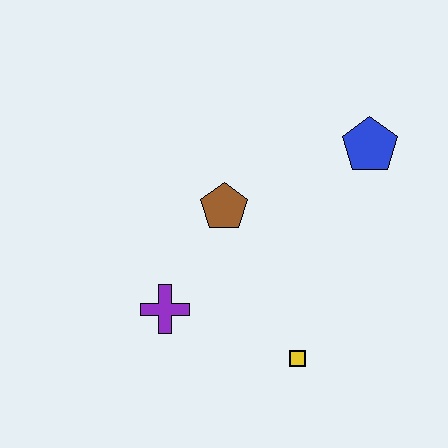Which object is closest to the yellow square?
The purple cross is closest to the yellow square.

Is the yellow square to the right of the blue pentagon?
No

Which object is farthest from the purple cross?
The blue pentagon is farthest from the purple cross.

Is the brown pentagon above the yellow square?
Yes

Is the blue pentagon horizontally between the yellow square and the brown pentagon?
No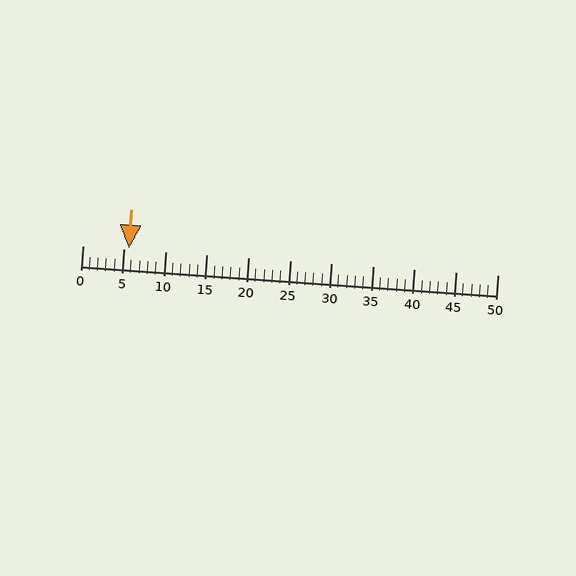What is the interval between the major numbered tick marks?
The major tick marks are spaced 5 units apart.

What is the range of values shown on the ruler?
The ruler shows values from 0 to 50.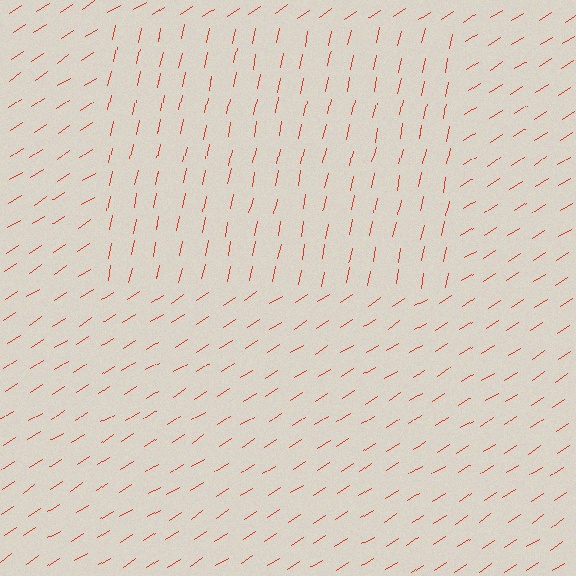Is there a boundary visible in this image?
Yes, there is a texture boundary formed by a change in line orientation.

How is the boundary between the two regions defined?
The boundary is defined purely by a change in line orientation (approximately 45 degrees difference). All lines are the same color and thickness.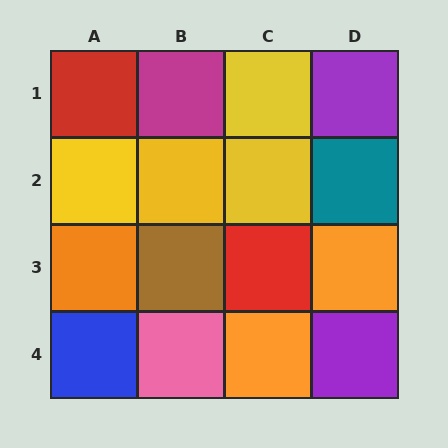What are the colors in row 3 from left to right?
Orange, brown, red, orange.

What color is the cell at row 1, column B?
Magenta.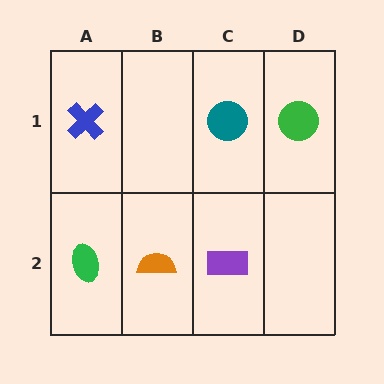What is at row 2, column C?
A purple rectangle.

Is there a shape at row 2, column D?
No, that cell is empty.